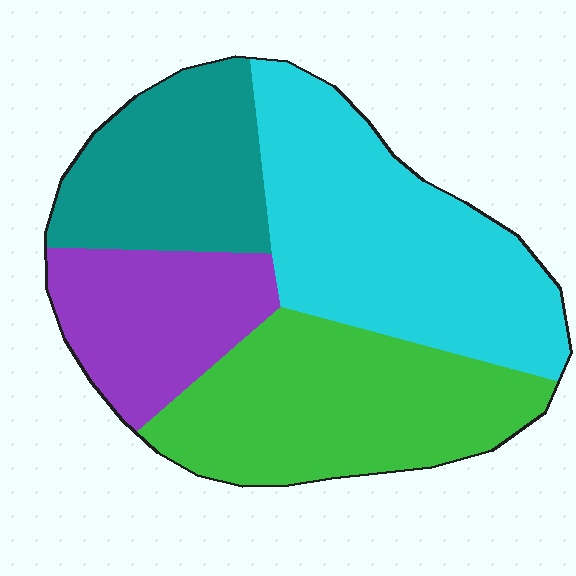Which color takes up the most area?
Cyan, at roughly 35%.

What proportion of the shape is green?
Green covers 29% of the shape.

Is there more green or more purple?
Green.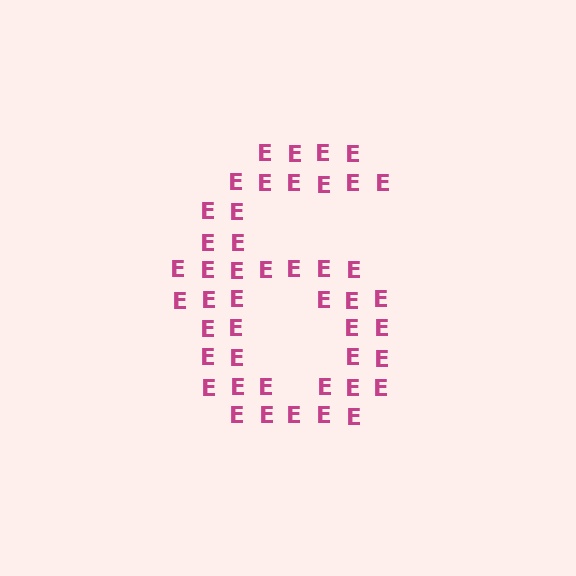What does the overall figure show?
The overall figure shows the digit 6.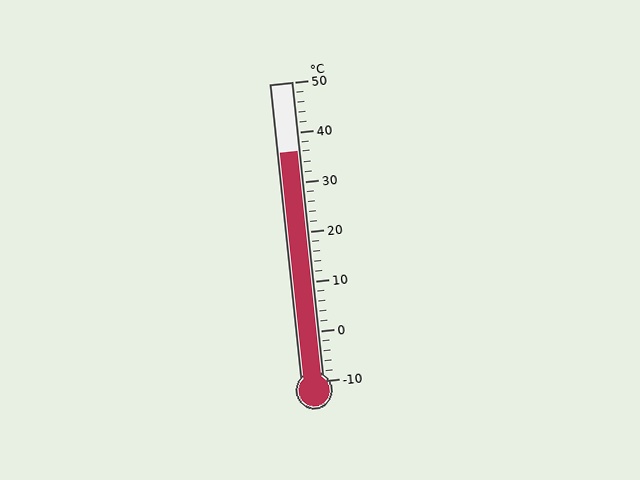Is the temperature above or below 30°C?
The temperature is above 30°C.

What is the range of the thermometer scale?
The thermometer scale ranges from -10°C to 50°C.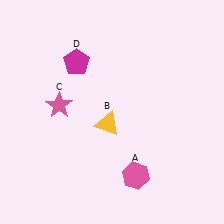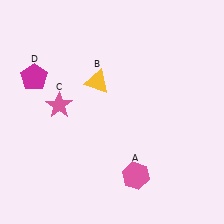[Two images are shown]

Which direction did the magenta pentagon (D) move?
The magenta pentagon (D) moved left.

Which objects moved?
The objects that moved are: the yellow triangle (B), the magenta pentagon (D).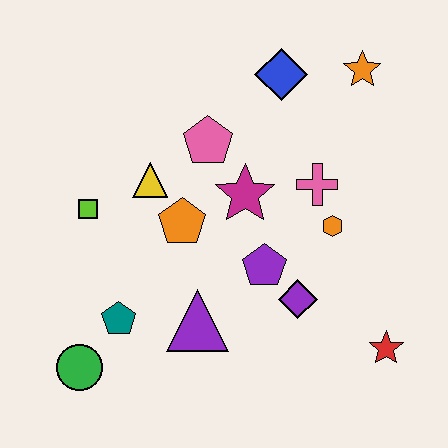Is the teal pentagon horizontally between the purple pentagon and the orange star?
No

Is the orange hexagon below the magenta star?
Yes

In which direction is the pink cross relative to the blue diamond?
The pink cross is below the blue diamond.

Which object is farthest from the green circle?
The orange star is farthest from the green circle.